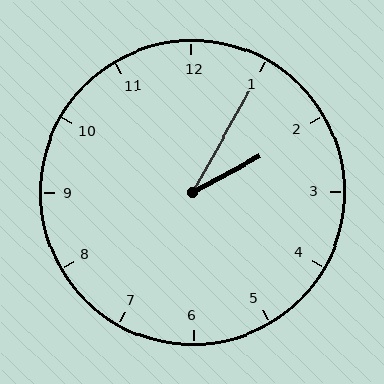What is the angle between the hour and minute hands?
Approximately 32 degrees.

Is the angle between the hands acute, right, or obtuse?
It is acute.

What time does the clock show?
2:05.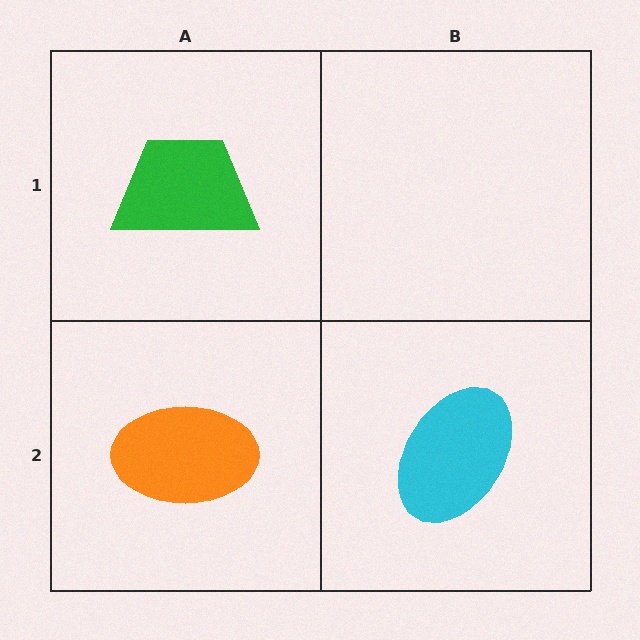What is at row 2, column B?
A cyan ellipse.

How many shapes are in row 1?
1 shape.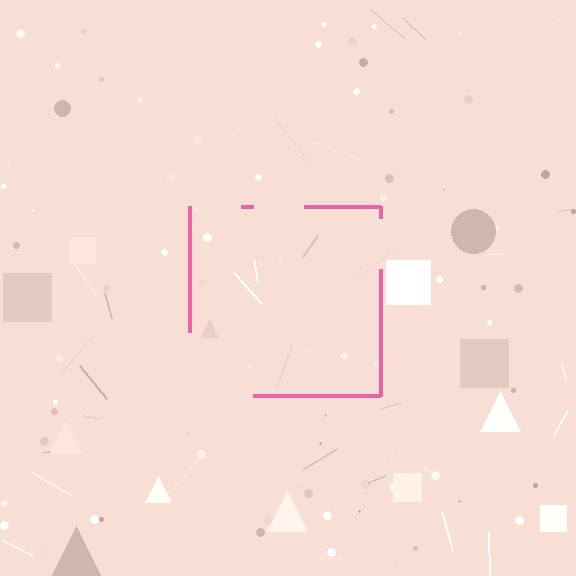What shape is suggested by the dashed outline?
The dashed outline suggests a square.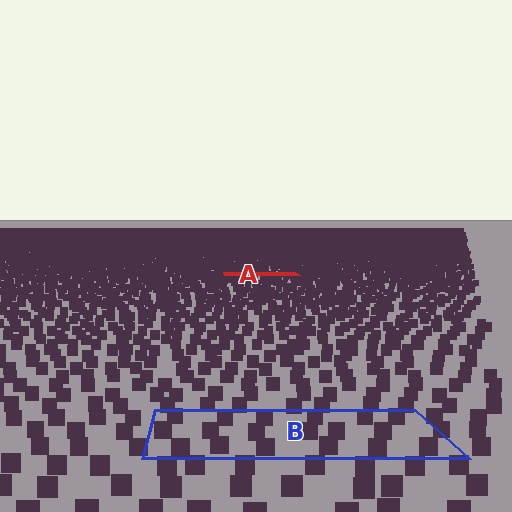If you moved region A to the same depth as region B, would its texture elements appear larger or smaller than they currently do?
They would appear larger. At a closer depth, the same texture elements are projected at a bigger on-screen size.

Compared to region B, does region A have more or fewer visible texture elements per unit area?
Region A has more texture elements per unit area — they are packed more densely because it is farther away.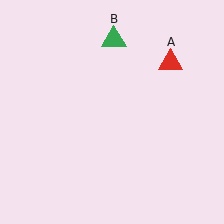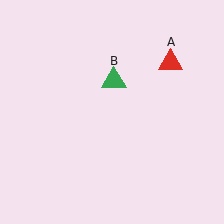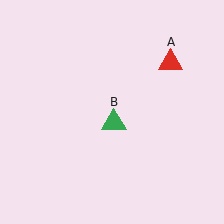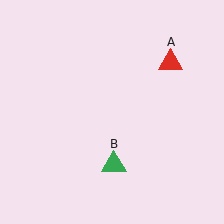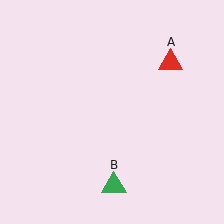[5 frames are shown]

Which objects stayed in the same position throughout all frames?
Red triangle (object A) remained stationary.